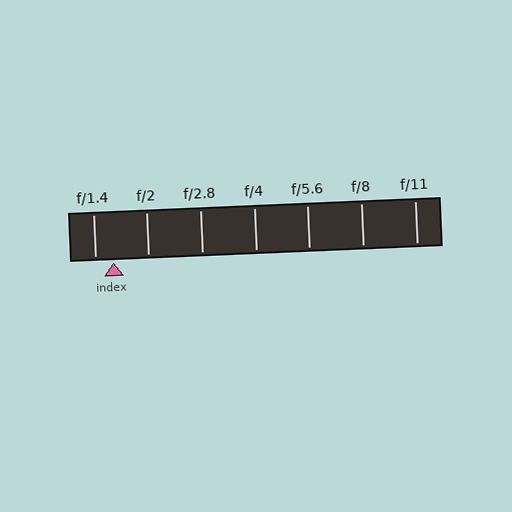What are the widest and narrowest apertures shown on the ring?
The widest aperture shown is f/1.4 and the narrowest is f/11.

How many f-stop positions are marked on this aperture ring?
There are 7 f-stop positions marked.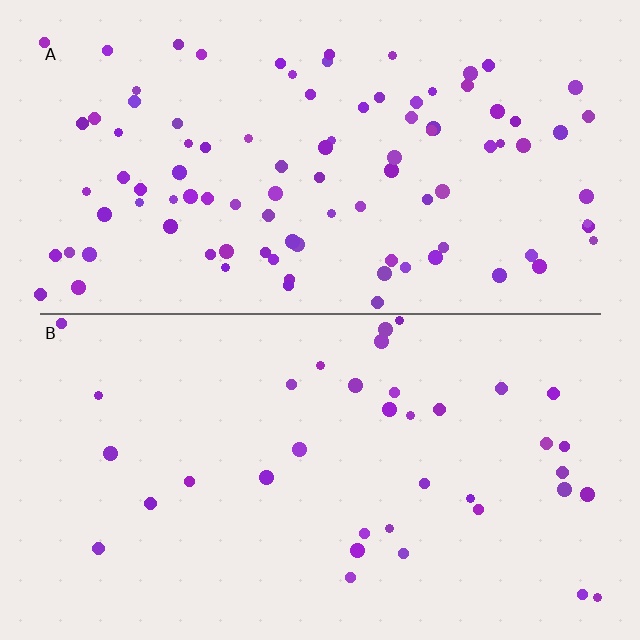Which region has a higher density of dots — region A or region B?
A (the top).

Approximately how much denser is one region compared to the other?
Approximately 2.6× — region A over region B.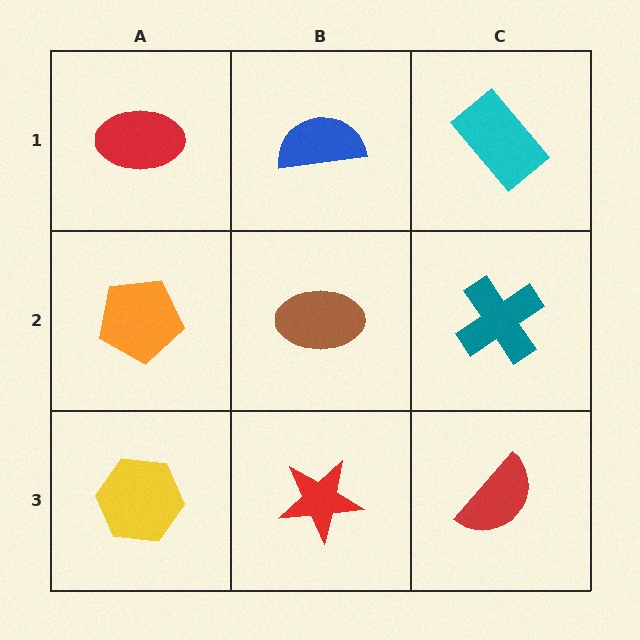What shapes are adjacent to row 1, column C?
A teal cross (row 2, column C), a blue semicircle (row 1, column B).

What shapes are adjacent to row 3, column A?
An orange pentagon (row 2, column A), a red star (row 3, column B).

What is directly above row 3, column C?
A teal cross.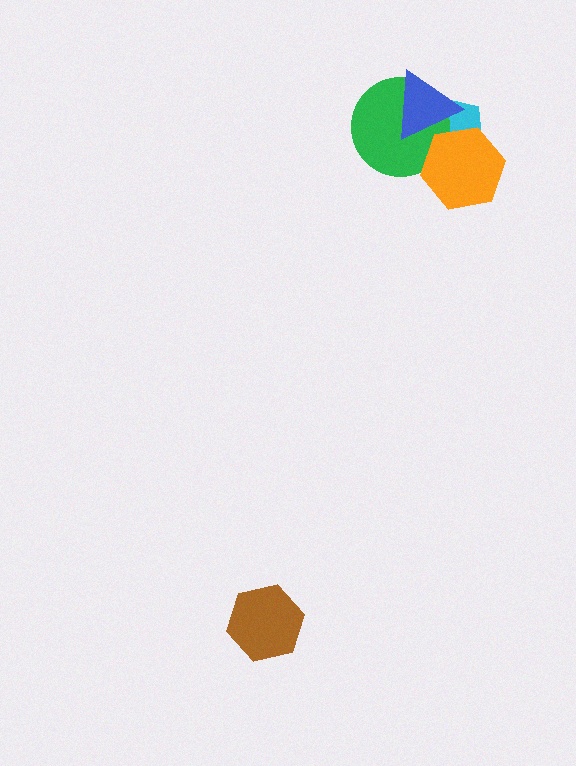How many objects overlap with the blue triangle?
3 objects overlap with the blue triangle.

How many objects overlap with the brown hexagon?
0 objects overlap with the brown hexagon.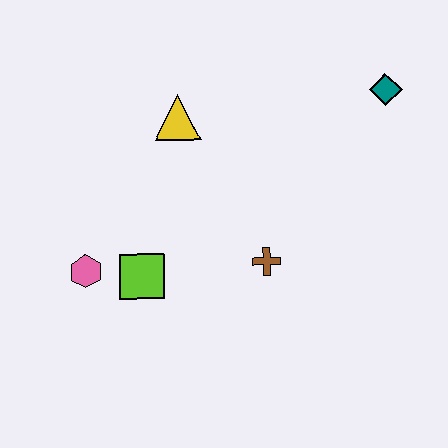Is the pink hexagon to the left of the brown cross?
Yes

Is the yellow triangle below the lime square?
No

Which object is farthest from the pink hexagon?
The teal diamond is farthest from the pink hexagon.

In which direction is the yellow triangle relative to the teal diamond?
The yellow triangle is to the left of the teal diamond.